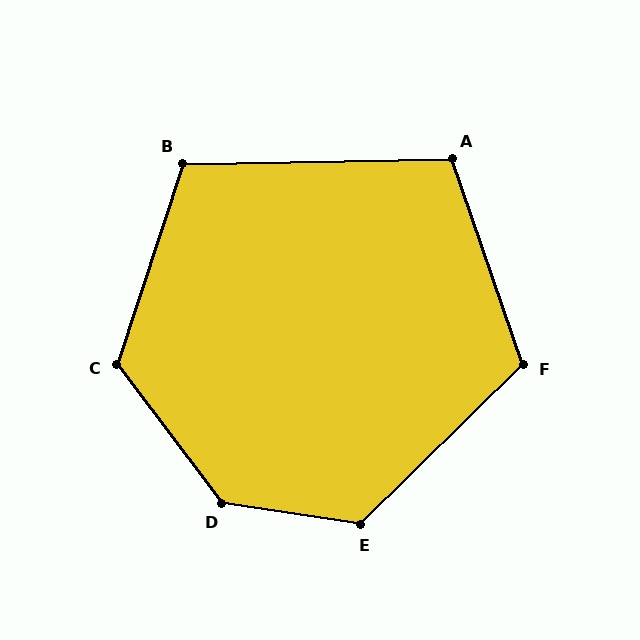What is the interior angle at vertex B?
Approximately 109 degrees (obtuse).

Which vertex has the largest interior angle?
D, at approximately 136 degrees.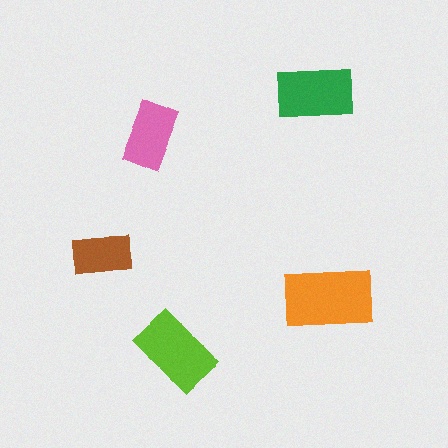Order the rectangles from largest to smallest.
the orange one, the lime one, the green one, the pink one, the brown one.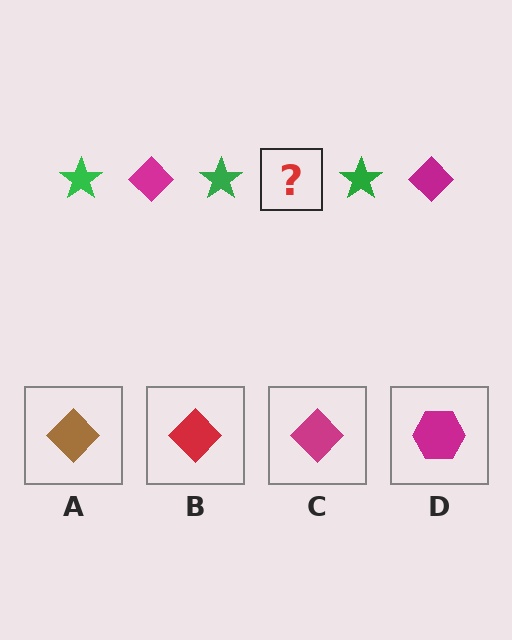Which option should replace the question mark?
Option C.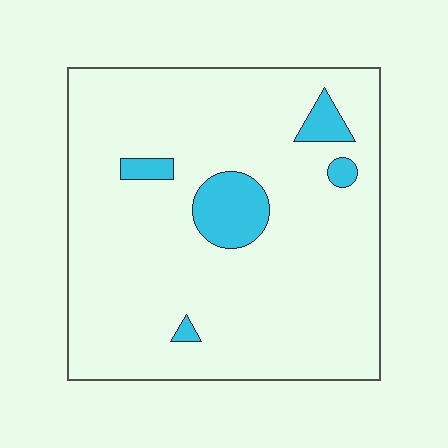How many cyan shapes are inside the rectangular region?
5.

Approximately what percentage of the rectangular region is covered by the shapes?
Approximately 10%.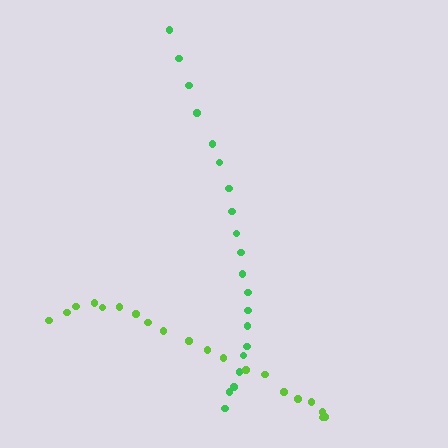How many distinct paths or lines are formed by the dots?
There are 2 distinct paths.